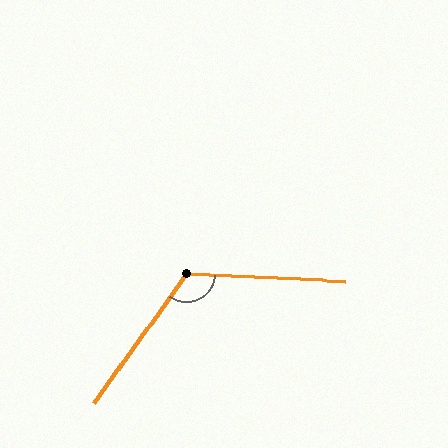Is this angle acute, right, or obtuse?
It is obtuse.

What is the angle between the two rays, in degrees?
Approximately 123 degrees.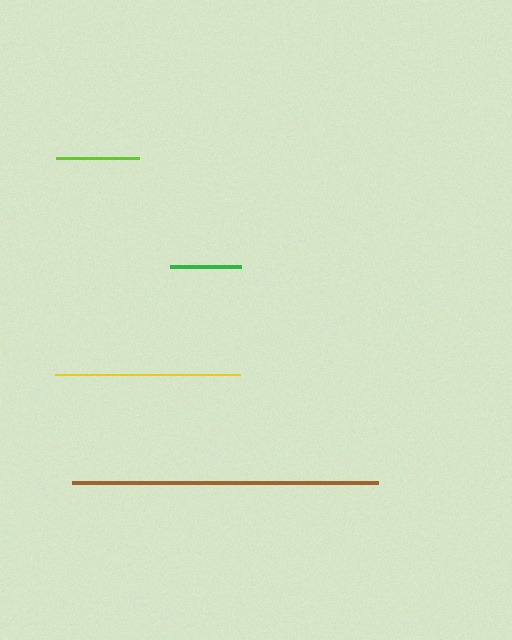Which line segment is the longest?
The brown line is the longest at approximately 306 pixels.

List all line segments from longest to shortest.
From longest to shortest: brown, yellow, lime, green.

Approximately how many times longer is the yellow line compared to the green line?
The yellow line is approximately 2.6 times the length of the green line.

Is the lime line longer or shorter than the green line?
The lime line is longer than the green line.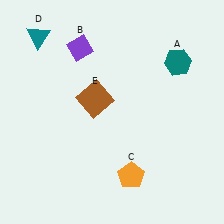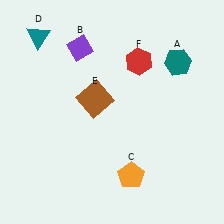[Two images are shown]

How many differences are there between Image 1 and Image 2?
There is 1 difference between the two images.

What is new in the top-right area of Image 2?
A red hexagon (F) was added in the top-right area of Image 2.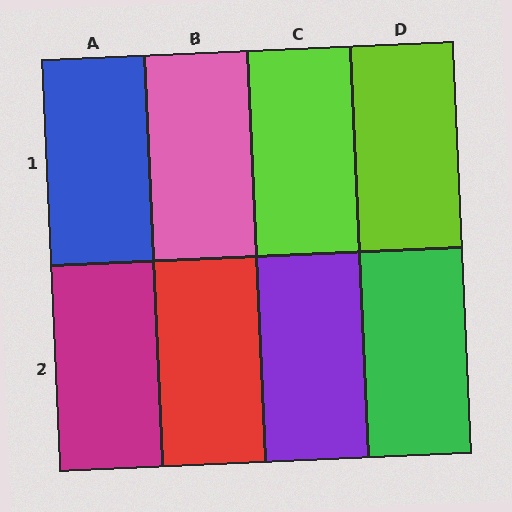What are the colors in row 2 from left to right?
Magenta, red, purple, green.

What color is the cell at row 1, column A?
Blue.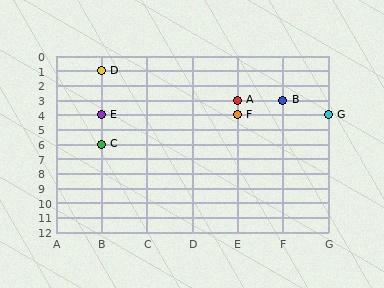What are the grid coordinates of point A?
Point A is at grid coordinates (E, 3).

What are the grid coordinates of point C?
Point C is at grid coordinates (B, 6).